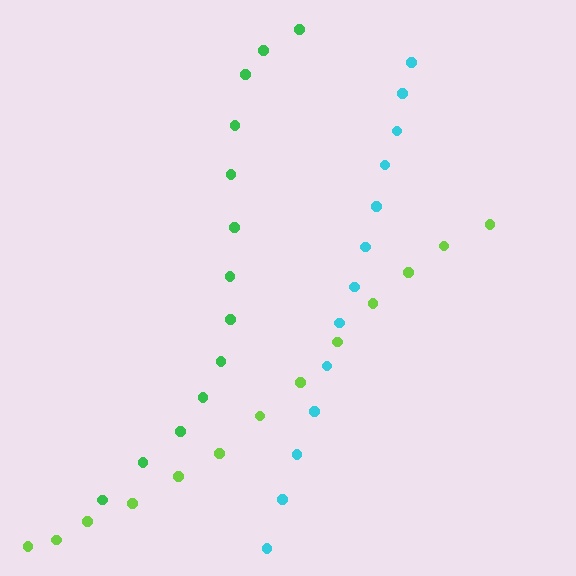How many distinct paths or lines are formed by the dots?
There are 3 distinct paths.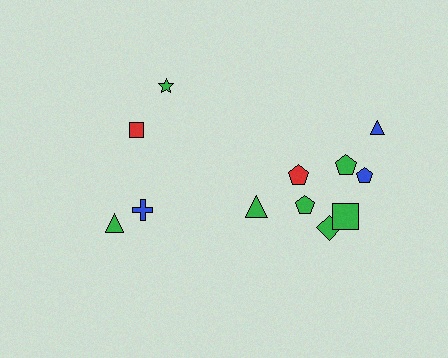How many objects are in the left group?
There are 4 objects.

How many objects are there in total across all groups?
There are 12 objects.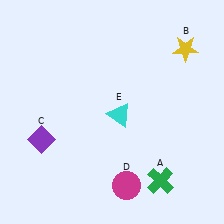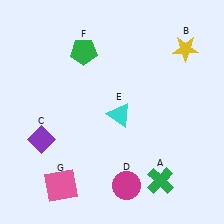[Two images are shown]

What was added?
A green pentagon (F), a pink square (G) were added in Image 2.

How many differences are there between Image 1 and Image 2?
There are 2 differences between the two images.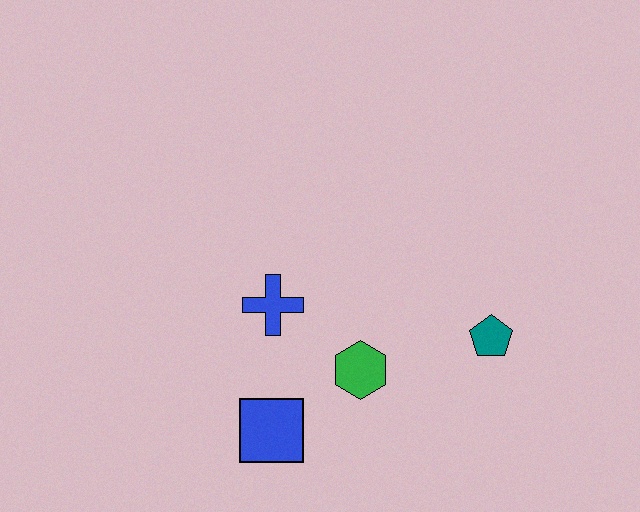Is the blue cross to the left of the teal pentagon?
Yes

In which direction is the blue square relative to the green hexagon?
The blue square is to the left of the green hexagon.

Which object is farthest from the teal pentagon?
The blue square is farthest from the teal pentagon.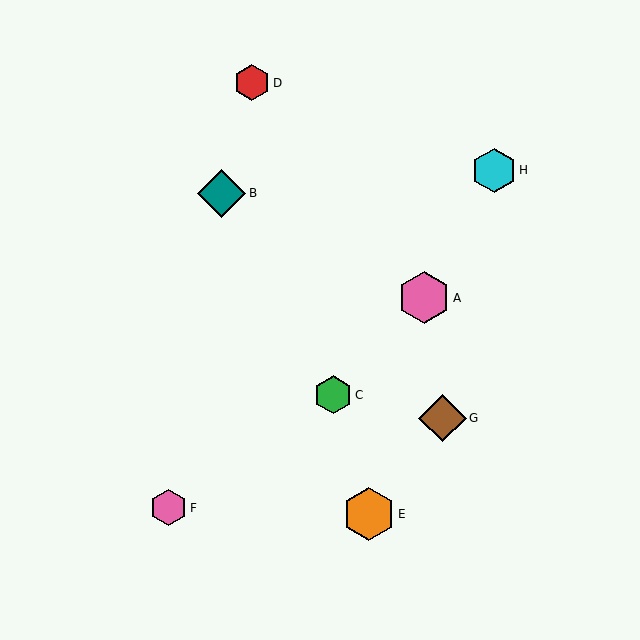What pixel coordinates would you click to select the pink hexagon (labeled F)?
Click at (169, 508) to select the pink hexagon F.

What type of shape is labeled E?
Shape E is an orange hexagon.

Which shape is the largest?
The orange hexagon (labeled E) is the largest.